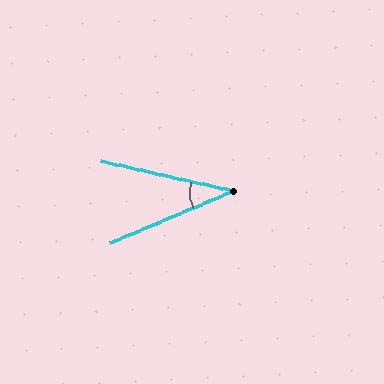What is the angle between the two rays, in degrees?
Approximately 36 degrees.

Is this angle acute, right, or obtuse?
It is acute.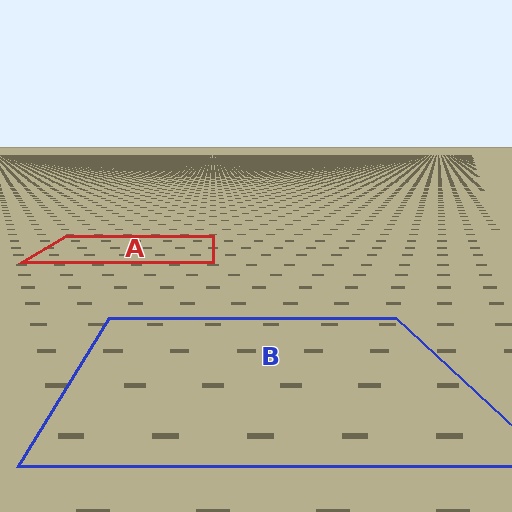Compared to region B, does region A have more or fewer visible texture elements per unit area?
Region A has more texture elements per unit area — they are packed more densely because it is farther away.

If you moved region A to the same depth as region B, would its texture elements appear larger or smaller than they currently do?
They would appear larger. At a closer depth, the same texture elements are projected at a bigger on-screen size.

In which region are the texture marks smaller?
The texture marks are smaller in region A, because it is farther away.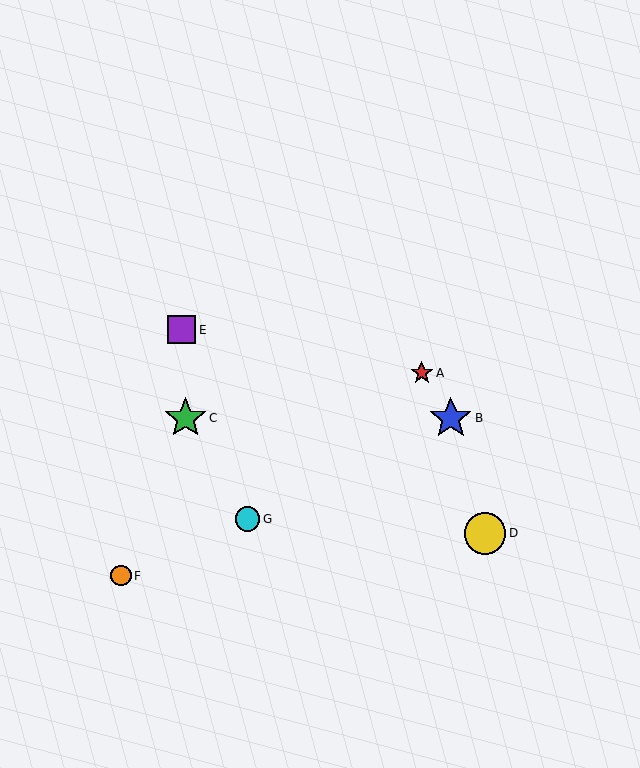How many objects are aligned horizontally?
2 objects (B, C) are aligned horizontally.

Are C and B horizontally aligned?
Yes, both are at y≈418.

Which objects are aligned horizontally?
Objects B, C are aligned horizontally.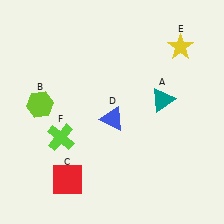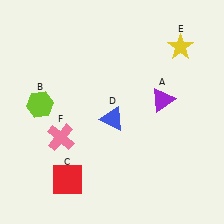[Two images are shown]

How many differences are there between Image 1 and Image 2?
There are 2 differences between the two images.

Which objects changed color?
A changed from teal to purple. F changed from lime to pink.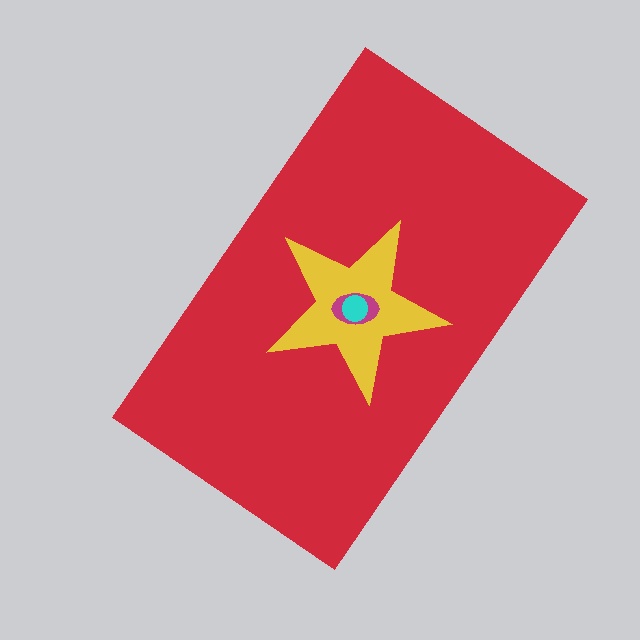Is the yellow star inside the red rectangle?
Yes.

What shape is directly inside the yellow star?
The magenta ellipse.